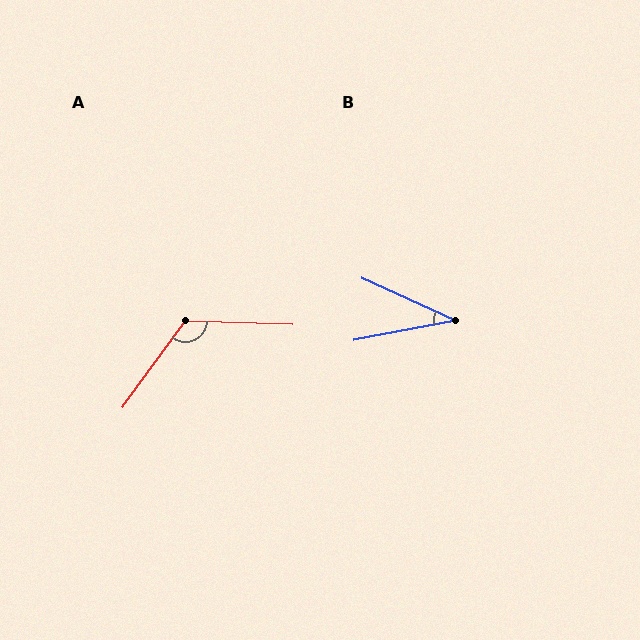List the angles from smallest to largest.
B (35°), A (124°).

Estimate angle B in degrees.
Approximately 35 degrees.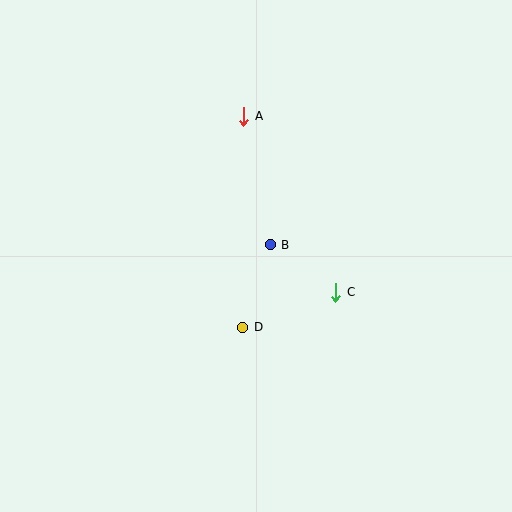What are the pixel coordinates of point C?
Point C is at (336, 292).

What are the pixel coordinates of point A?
Point A is at (244, 116).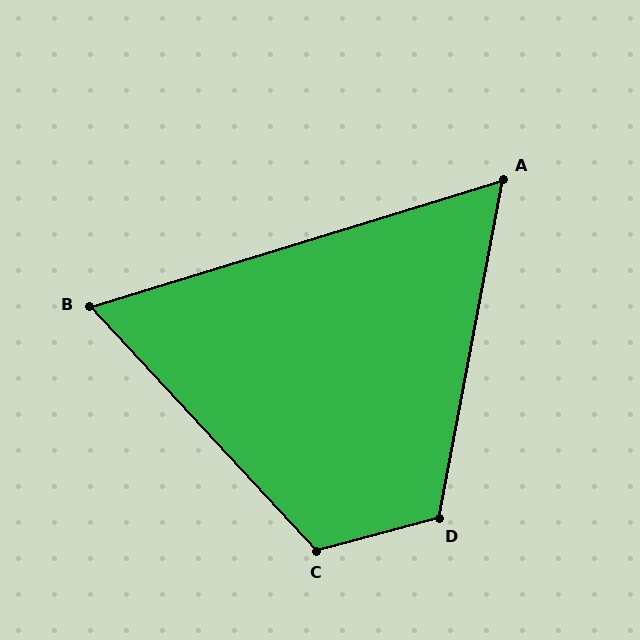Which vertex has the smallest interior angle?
A, at approximately 62 degrees.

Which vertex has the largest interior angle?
C, at approximately 118 degrees.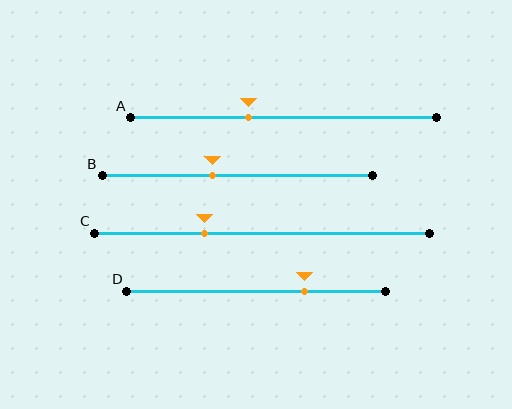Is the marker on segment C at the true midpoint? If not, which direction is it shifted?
No, the marker on segment C is shifted to the left by about 17% of the segment length.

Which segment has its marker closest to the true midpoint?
Segment B has its marker closest to the true midpoint.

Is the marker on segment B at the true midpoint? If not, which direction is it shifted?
No, the marker on segment B is shifted to the left by about 9% of the segment length.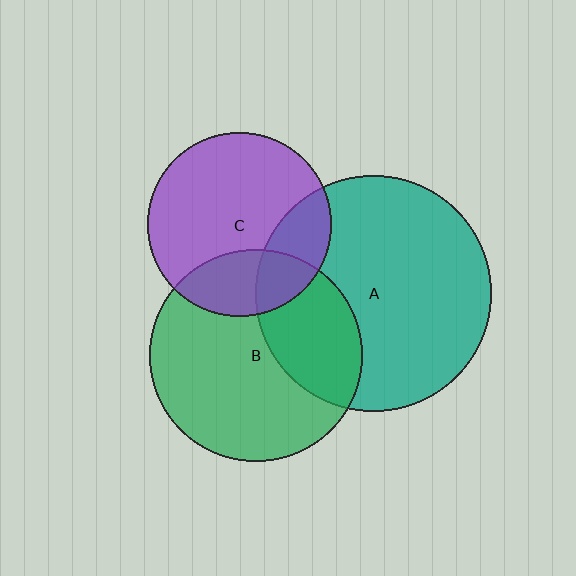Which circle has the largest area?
Circle A (teal).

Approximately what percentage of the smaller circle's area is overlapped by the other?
Approximately 20%.